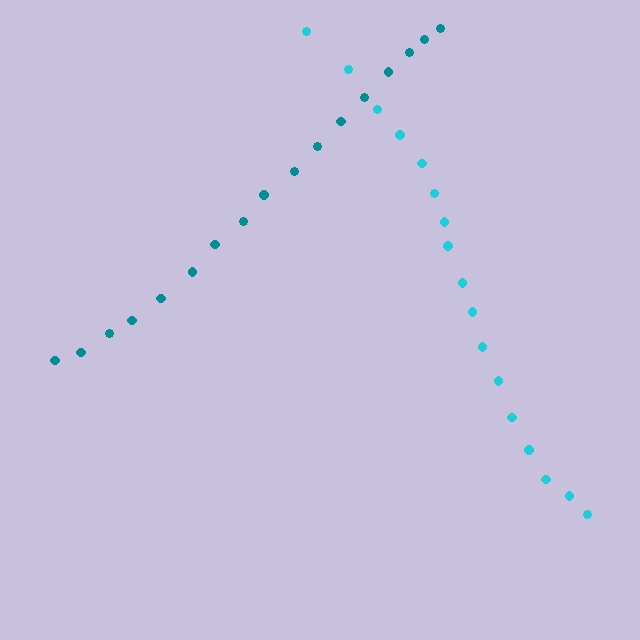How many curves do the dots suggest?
There are 2 distinct paths.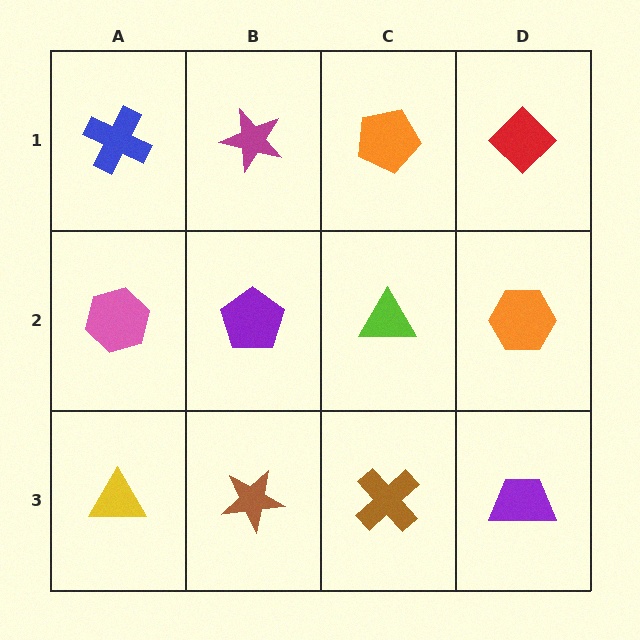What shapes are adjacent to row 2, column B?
A magenta star (row 1, column B), a brown star (row 3, column B), a pink hexagon (row 2, column A), a lime triangle (row 2, column C).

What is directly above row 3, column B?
A purple pentagon.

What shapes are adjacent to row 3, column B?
A purple pentagon (row 2, column B), a yellow triangle (row 3, column A), a brown cross (row 3, column C).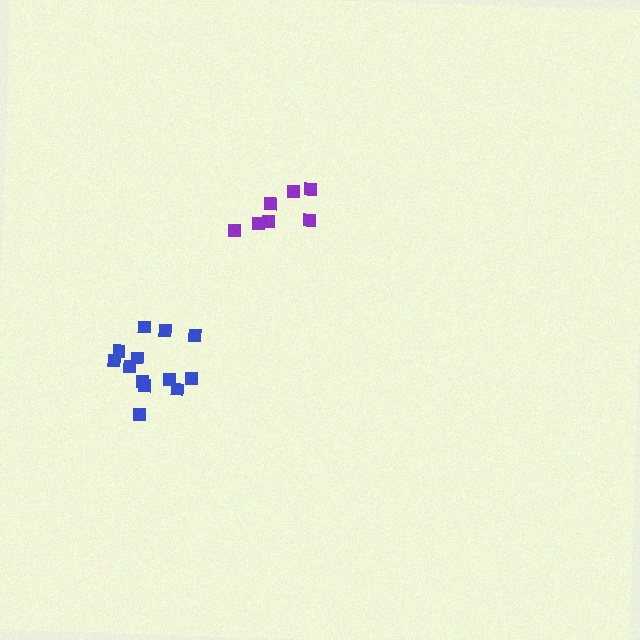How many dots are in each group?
Group 1: 13 dots, Group 2: 7 dots (20 total).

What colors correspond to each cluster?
The clusters are colored: blue, purple.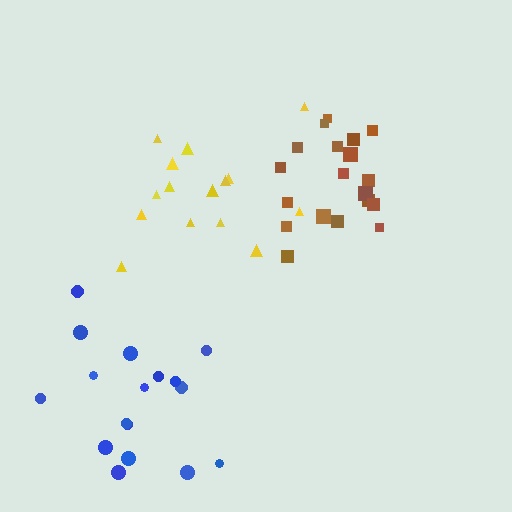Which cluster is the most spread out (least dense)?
Blue.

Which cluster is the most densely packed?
Brown.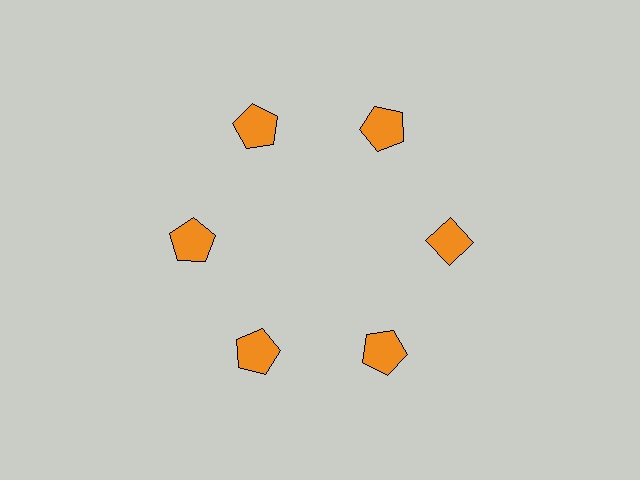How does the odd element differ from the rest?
It has a different shape: diamond instead of pentagon.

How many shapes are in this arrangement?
There are 6 shapes arranged in a ring pattern.